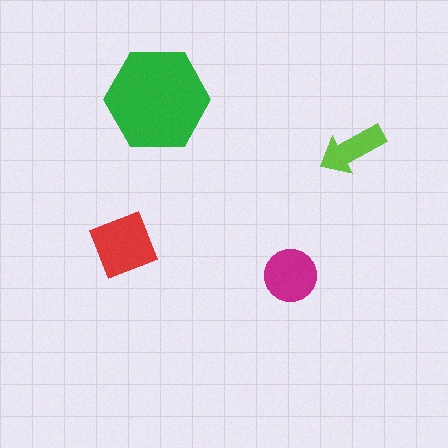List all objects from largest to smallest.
The green hexagon, the red diamond, the magenta circle, the lime arrow.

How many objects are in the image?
There are 4 objects in the image.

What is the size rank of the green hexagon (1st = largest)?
1st.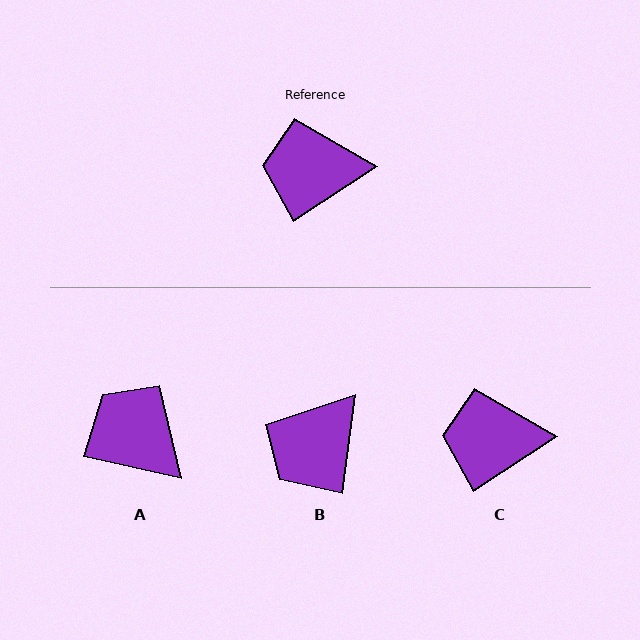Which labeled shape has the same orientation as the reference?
C.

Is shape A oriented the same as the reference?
No, it is off by about 46 degrees.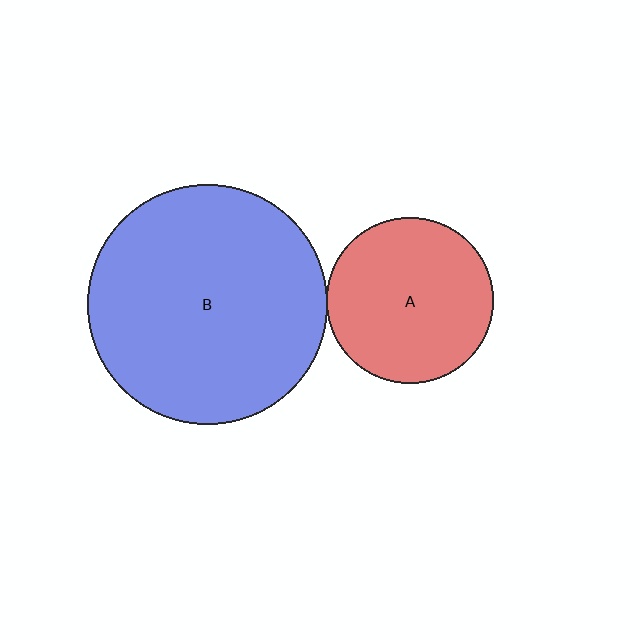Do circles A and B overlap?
Yes.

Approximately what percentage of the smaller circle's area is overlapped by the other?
Approximately 5%.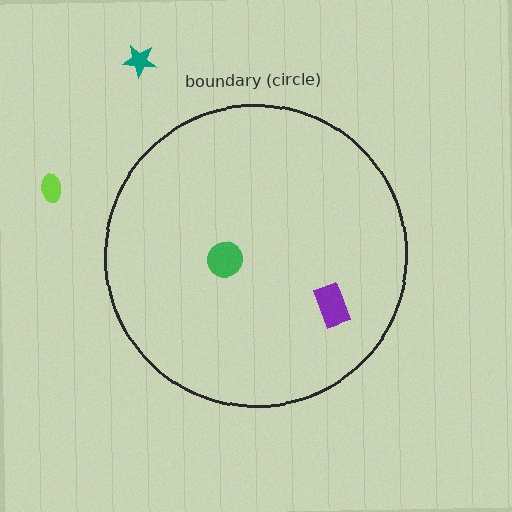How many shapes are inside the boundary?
2 inside, 2 outside.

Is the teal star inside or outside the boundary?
Outside.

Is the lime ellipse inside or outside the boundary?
Outside.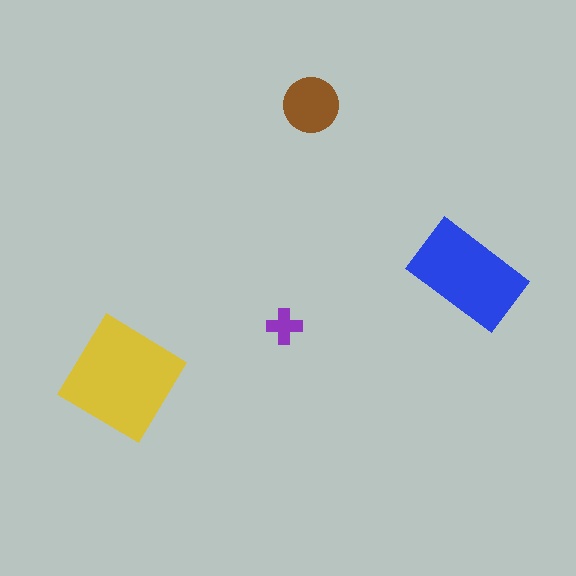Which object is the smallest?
The purple cross.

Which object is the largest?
The yellow diamond.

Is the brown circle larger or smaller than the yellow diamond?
Smaller.